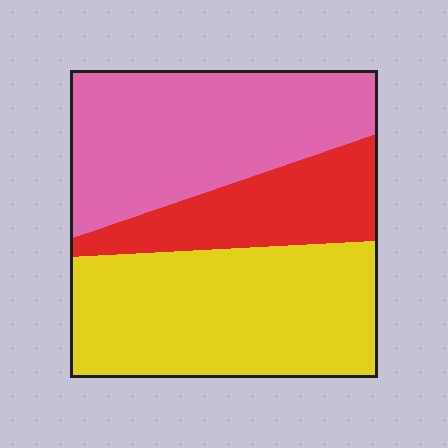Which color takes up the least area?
Red, at roughly 20%.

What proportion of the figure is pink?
Pink covers around 40% of the figure.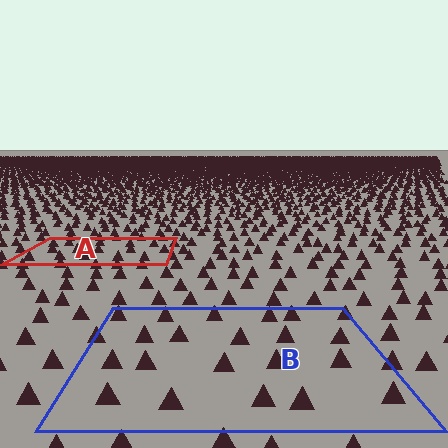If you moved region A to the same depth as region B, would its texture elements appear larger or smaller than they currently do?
They would appear larger. At a closer depth, the same texture elements are projected at a bigger on-screen size.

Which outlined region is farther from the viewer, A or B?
Region A is farther from the viewer — the texture elements inside it appear smaller and more densely packed.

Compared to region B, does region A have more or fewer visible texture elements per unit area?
Region A has more texture elements per unit area — they are packed more densely because it is farther away.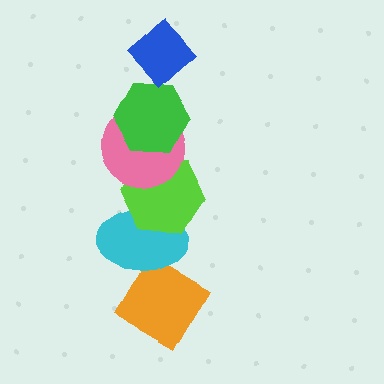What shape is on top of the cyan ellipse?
The lime hexagon is on top of the cyan ellipse.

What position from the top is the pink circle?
The pink circle is 3rd from the top.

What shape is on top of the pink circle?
The green hexagon is on top of the pink circle.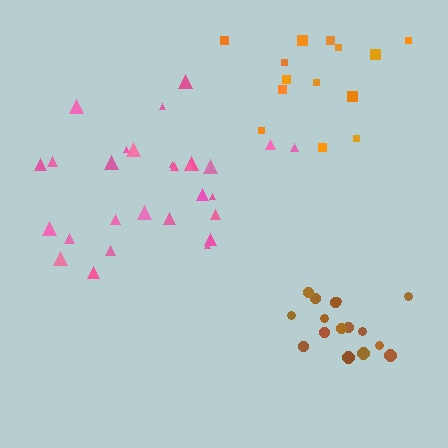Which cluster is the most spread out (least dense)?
Orange.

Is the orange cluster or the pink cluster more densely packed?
Pink.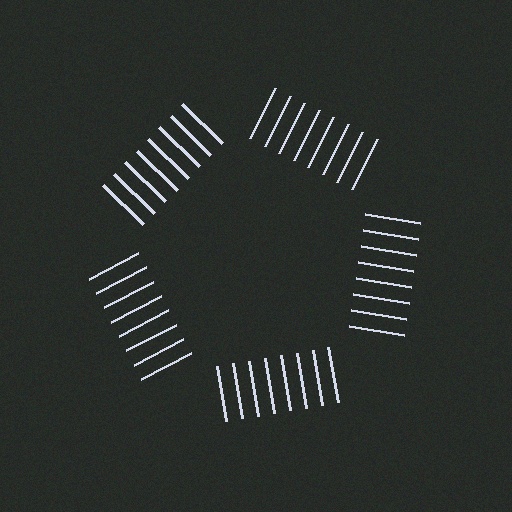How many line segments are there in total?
40 — 8 along each of the 5 edges.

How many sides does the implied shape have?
5 sides — the line-ends trace a pentagon.